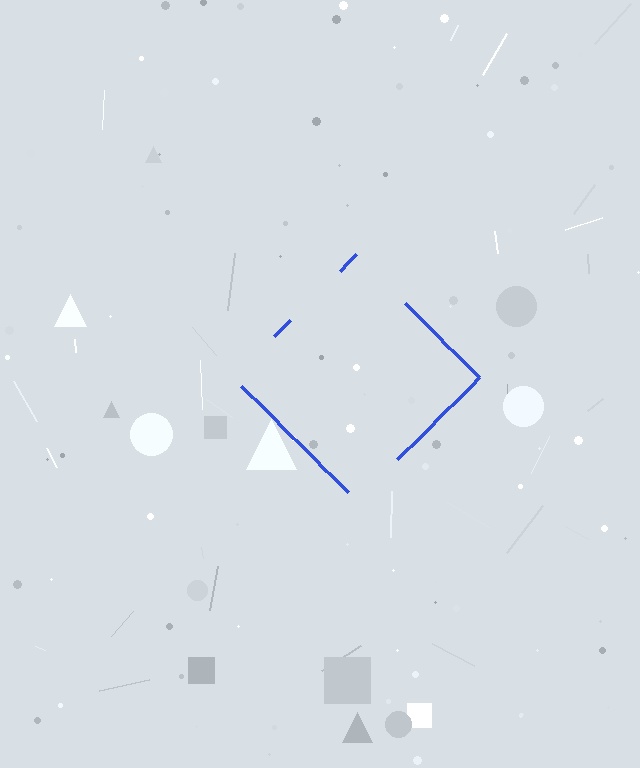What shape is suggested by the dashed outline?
The dashed outline suggests a diamond.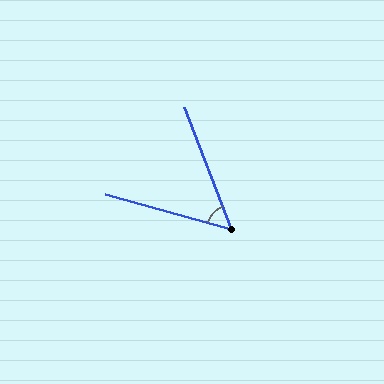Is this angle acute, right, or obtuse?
It is acute.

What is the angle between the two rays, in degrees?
Approximately 53 degrees.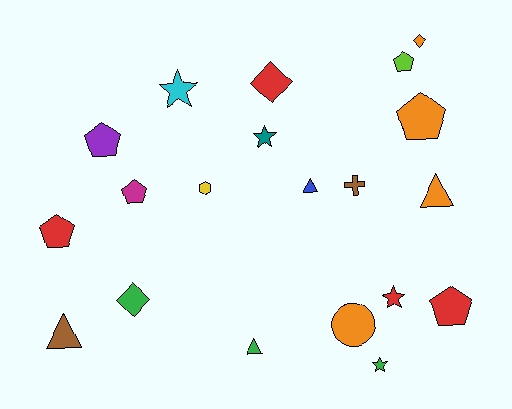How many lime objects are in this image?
There is 1 lime object.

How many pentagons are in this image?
There are 6 pentagons.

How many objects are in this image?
There are 20 objects.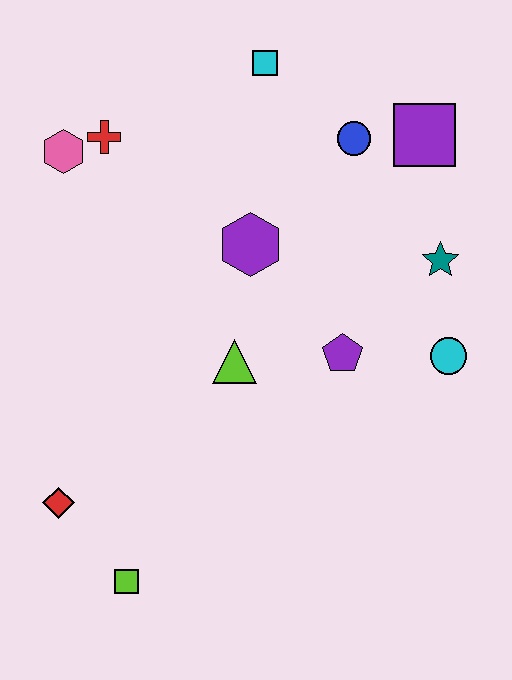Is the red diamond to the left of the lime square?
Yes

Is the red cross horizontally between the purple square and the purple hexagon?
No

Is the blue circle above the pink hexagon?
Yes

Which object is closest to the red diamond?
The lime square is closest to the red diamond.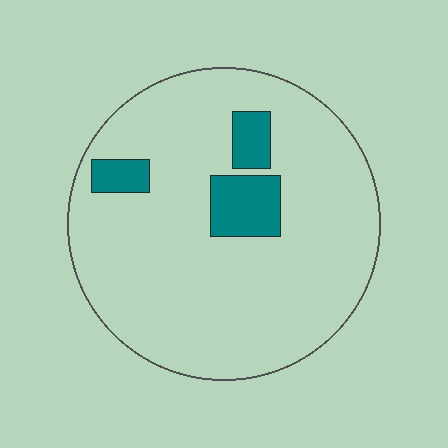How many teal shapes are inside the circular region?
3.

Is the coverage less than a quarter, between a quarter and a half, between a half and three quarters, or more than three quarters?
Less than a quarter.